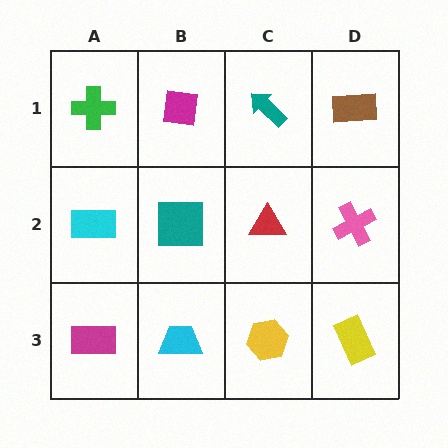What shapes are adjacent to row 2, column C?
A teal arrow (row 1, column C), a yellow hexagon (row 3, column C), a teal square (row 2, column B), a pink cross (row 2, column D).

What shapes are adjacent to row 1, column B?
A teal square (row 2, column B), a green cross (row 1, column A), a teal arrow (row 1, column C).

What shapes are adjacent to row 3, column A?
A cyan rectangle (row 2, column A), a cyan trapezoid (row 3, column B).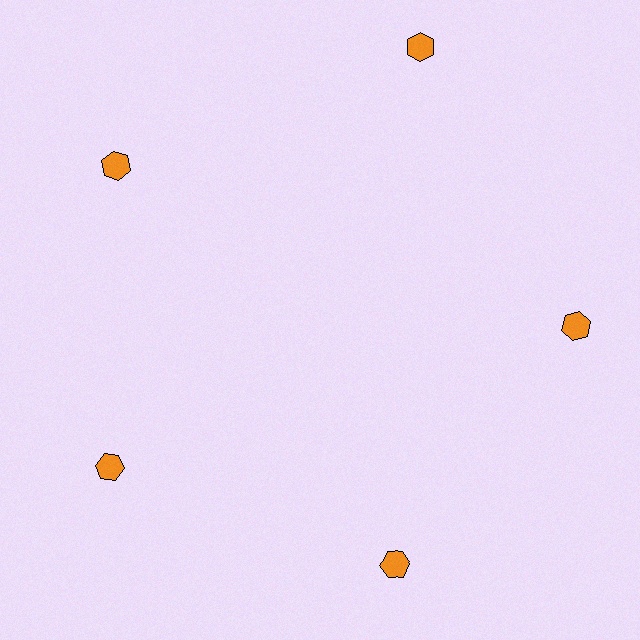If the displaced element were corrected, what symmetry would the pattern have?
It would have 5-fold rotational symmetry — the pattern would map onto itself every 72 degrees.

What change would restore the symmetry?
The symmetry would be restored by moving it inward, back onto the ring so that all 5 hexagons sit at equal angles and equal distance from the center.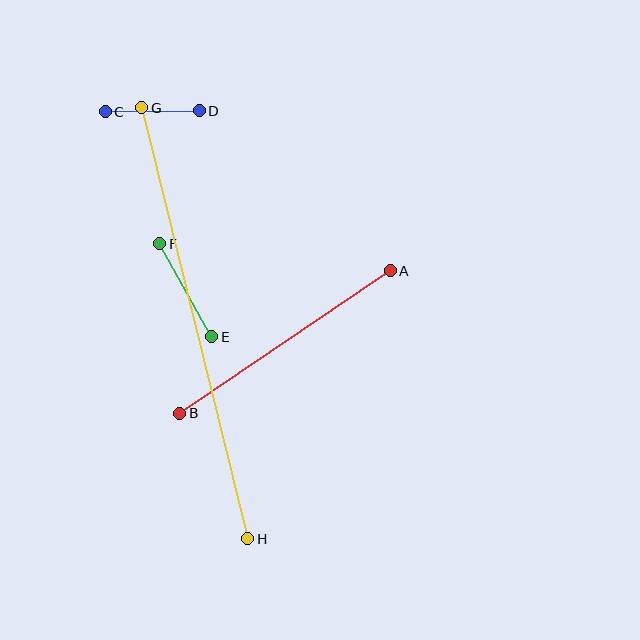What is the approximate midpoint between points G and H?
The midpoint is at approximately (195, 323) pixels.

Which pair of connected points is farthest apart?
Points G and H are farthest apart.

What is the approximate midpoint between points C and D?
The midpoint is at approximately (152, 111) pixels.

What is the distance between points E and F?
The distance is approximately 106 pixels.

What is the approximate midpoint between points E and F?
The midpoint is at approximately (186, 290) pixels.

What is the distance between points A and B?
The distance is approximately 254 pixels.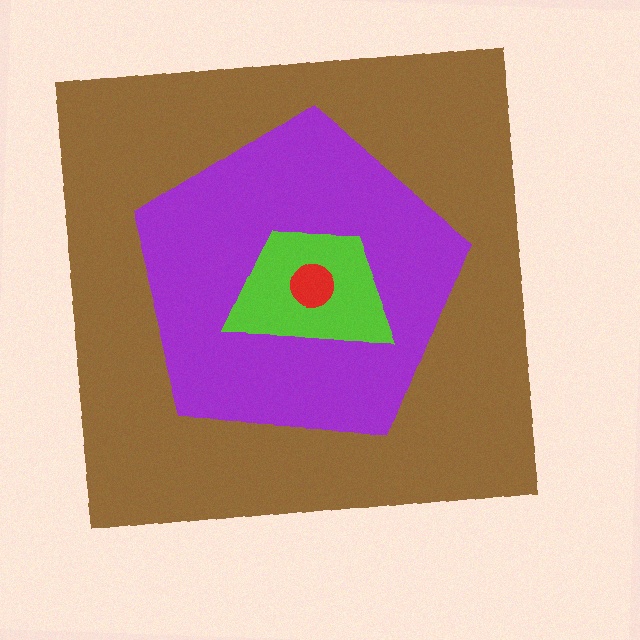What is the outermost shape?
The brown square.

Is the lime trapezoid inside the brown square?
Yes.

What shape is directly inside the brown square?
The purple pentagon.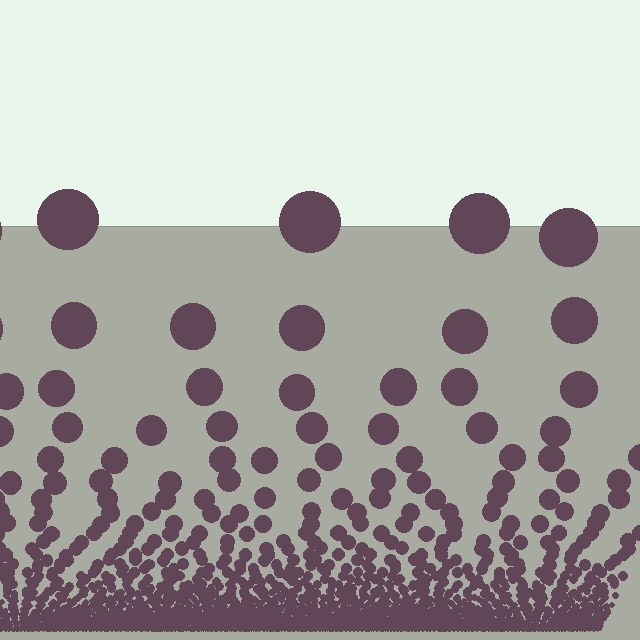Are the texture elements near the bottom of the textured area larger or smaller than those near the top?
Smaller. The gradient is inverted — elements near the bottom are smaller and denser.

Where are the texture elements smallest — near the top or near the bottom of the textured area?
Near the bottom.